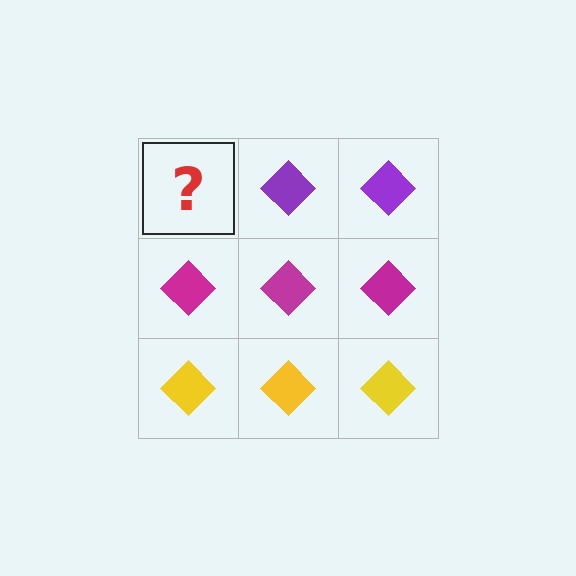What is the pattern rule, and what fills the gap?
The rule is that each row has a consistent color. The gap should be filled with a purple diamond.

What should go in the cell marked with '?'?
The missing cell should contain a purple diamond.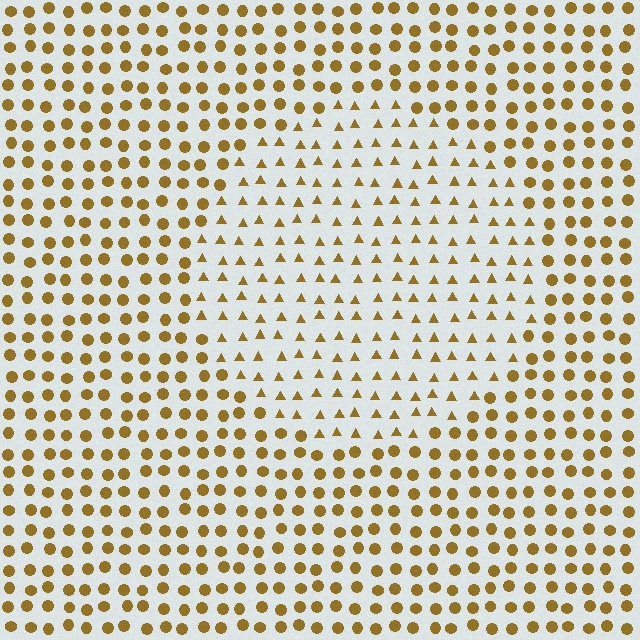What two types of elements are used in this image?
The image uses triangles inside the circle region and circles outside it.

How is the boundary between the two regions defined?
The boundary is defined by a change in element shape: triangles inside vs. circles outside. All elements share the same color and spacing.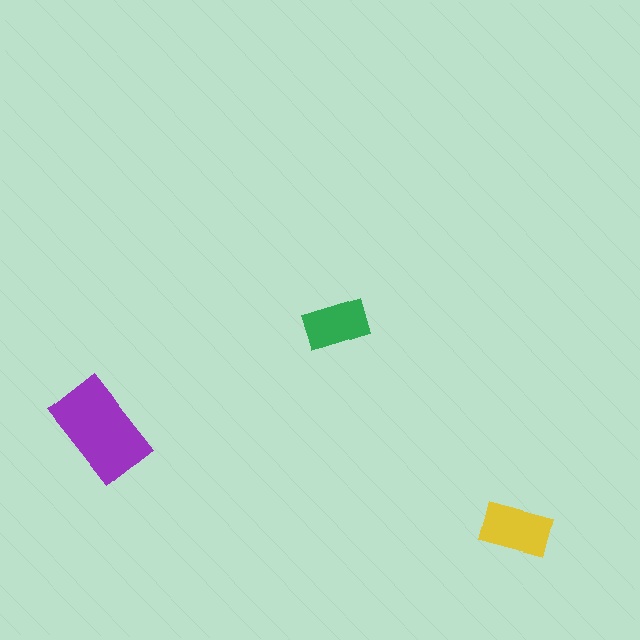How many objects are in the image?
There are 3 objects in the image.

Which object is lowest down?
The yellow rectangle is bottommost.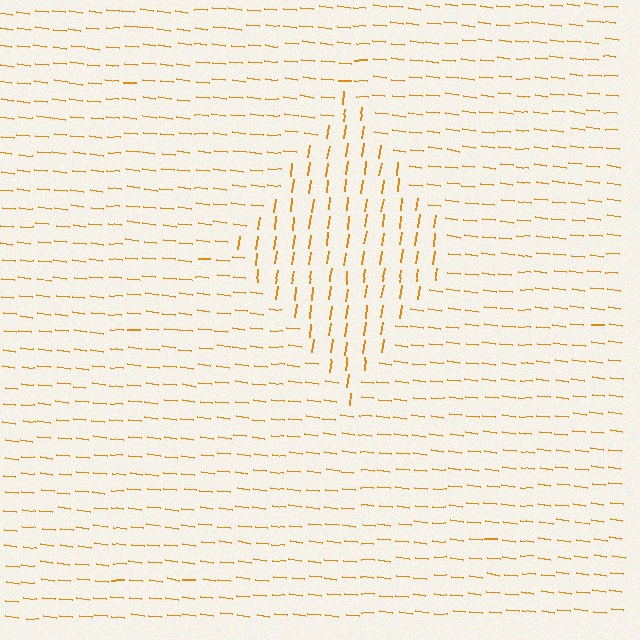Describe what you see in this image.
The image is filled with small orange line segments. A diamond region in the image has lines oriented differently from the surrounding lines, creating a visible texture boundary.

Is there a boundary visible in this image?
Yes, there is a texture boundary formed by a change in line orientation.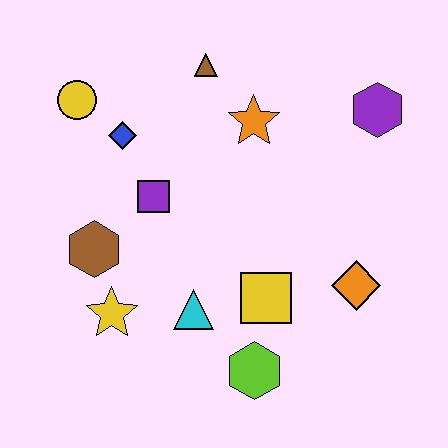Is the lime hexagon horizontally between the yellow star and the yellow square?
Yes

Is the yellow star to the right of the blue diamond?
No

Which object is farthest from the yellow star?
The purple hexagon is farthest from the yellow star.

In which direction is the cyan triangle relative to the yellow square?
The cyan triangle is to the left of the yellow square.